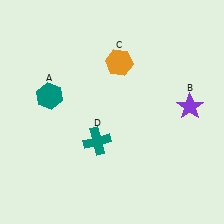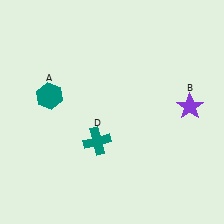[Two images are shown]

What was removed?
The orange hexagon (C) was removed in Image 2.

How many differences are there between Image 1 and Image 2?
There is 1 difference between the two images.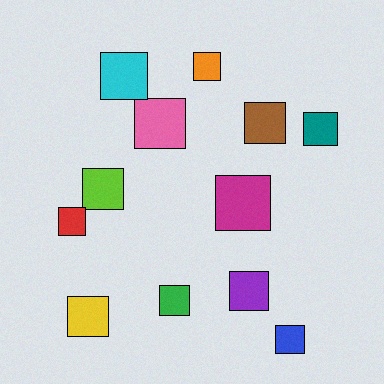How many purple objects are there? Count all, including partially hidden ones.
There is 1 purple object.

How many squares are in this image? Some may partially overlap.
There are 12 squares.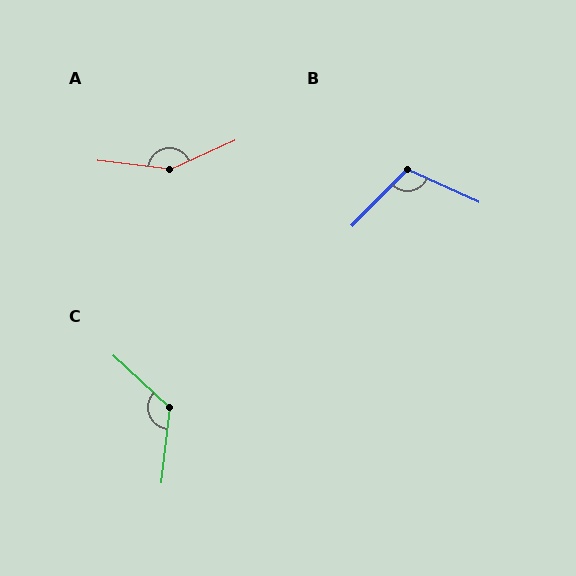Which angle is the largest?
A, at approximately 149 degrees.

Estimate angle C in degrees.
Approximately 126 degrees.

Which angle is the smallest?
B, at approximately 110 degrees.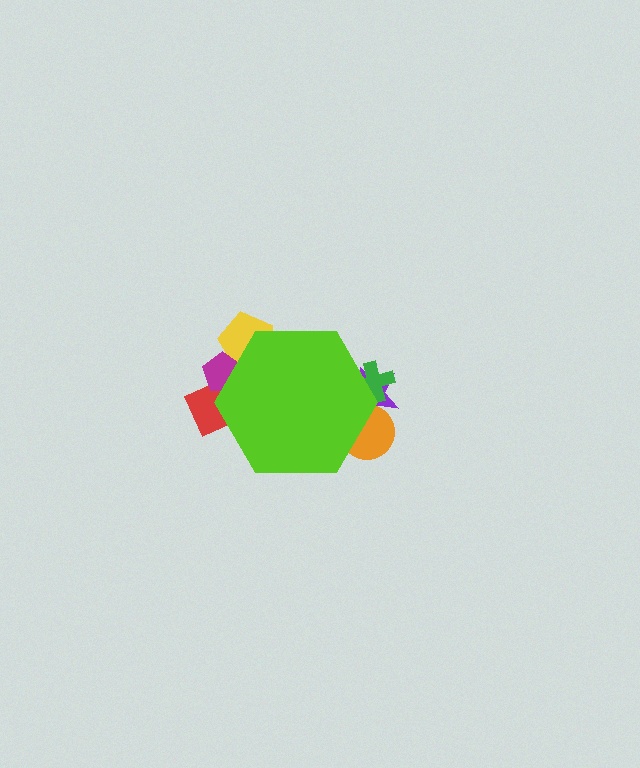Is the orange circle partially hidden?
Yes, the orange circle is partially hidden behind the lime hexagon.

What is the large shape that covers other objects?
A lime hexagon.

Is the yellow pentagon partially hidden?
Yes, the yellow pentagon is partially hidden behind the lime hexagon.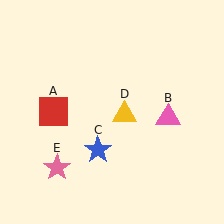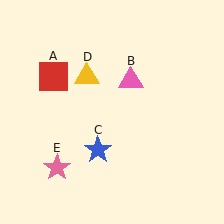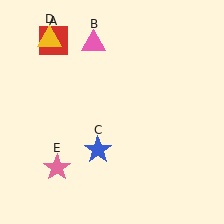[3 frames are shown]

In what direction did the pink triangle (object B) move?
The pink triangle (object B) moved up and to the left.